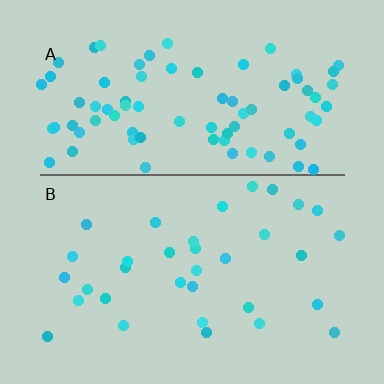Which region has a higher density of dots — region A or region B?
A (the top).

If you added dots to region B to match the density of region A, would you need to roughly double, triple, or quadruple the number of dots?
Approximately double.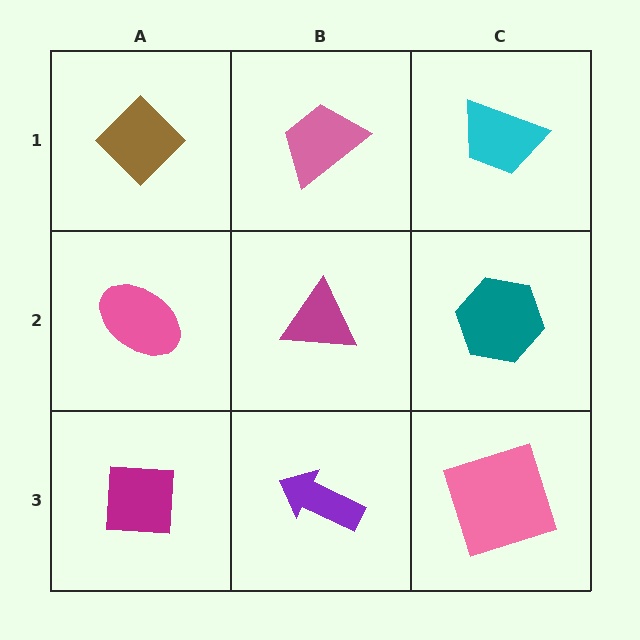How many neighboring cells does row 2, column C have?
3.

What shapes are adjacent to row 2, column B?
A pink trapezoid (row 1, column B), a purple arrow (row 3, column B), a pink ellipse (row 2, column A), a teal hexagon (row 2, column C).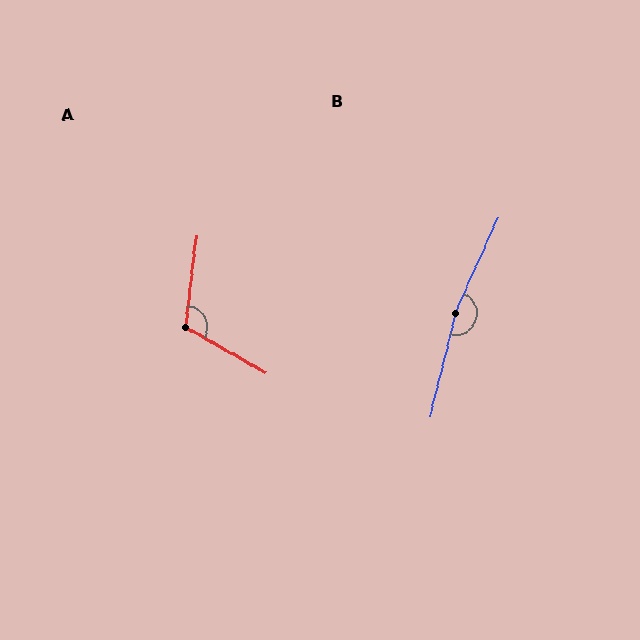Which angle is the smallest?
A, at approximately 113 degrees.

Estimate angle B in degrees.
Approximately 169 degrees.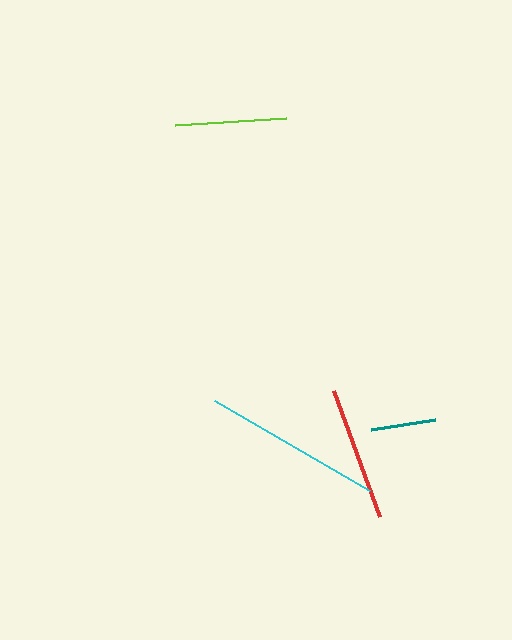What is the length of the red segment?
The red segment is approximately 135 pixels long.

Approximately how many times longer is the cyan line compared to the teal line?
The cyan line is approximately 2.7 times the length of the teal line.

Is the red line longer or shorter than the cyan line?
The cyan line is longer than the red line.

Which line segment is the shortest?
The teal line is the shortest at approximately 65 pixels.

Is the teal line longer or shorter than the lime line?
The lime line is longer than the teal line.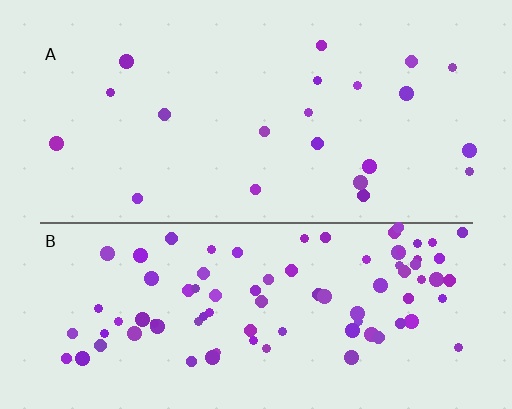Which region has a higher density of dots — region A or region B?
B (the bottom).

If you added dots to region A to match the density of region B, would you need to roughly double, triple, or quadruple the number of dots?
Approximately quadruple.